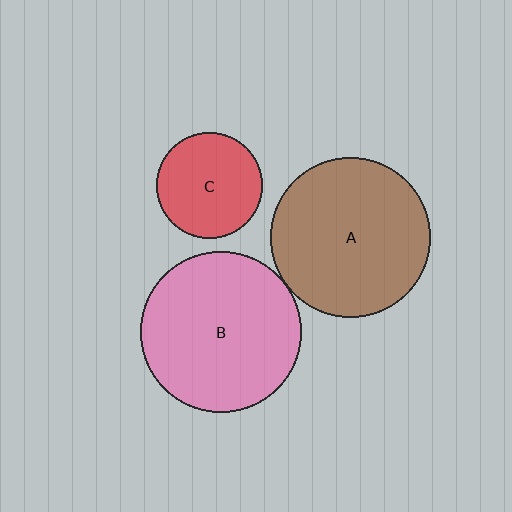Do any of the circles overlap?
No, none of the circles overlap.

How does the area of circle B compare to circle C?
Approximately 2.3 times.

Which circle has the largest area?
Circle B (pink).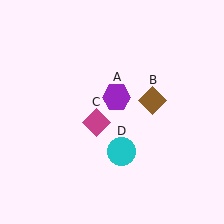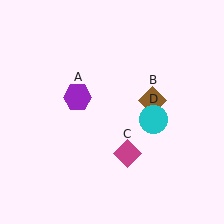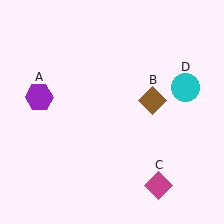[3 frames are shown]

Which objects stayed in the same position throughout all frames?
Brown diamond (object B) remained stationary.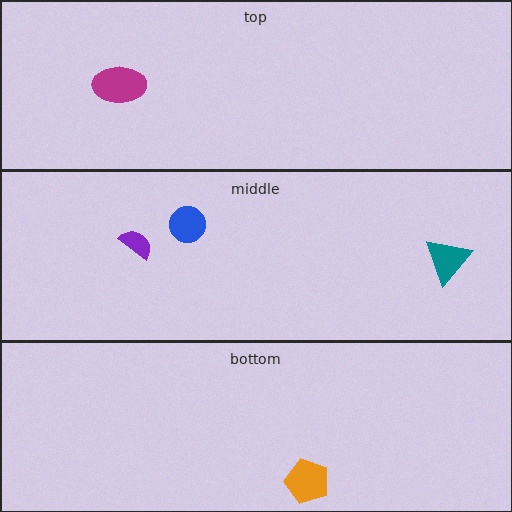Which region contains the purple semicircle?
The middle region.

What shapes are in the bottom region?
The orange pentagon.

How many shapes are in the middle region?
3.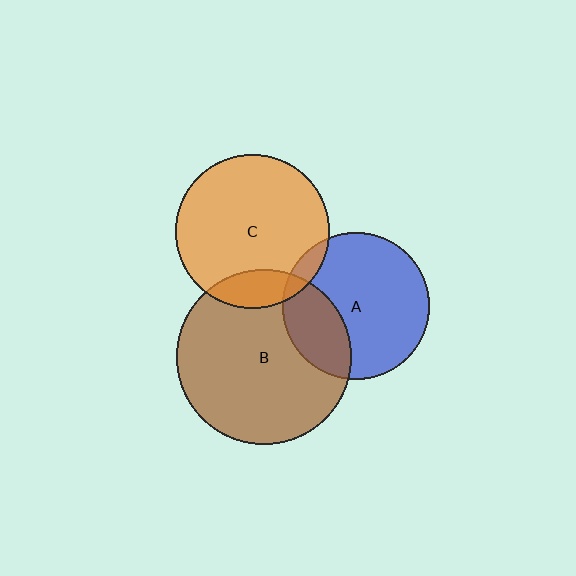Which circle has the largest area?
Circle B (brown).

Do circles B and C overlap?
Yes.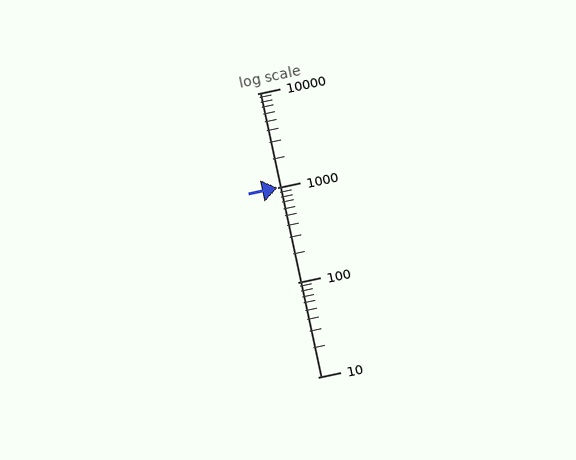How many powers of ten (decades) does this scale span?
The scale spans 3 decades, from 10 to 10000.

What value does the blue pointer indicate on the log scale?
The pointer indicates approximately 1000.